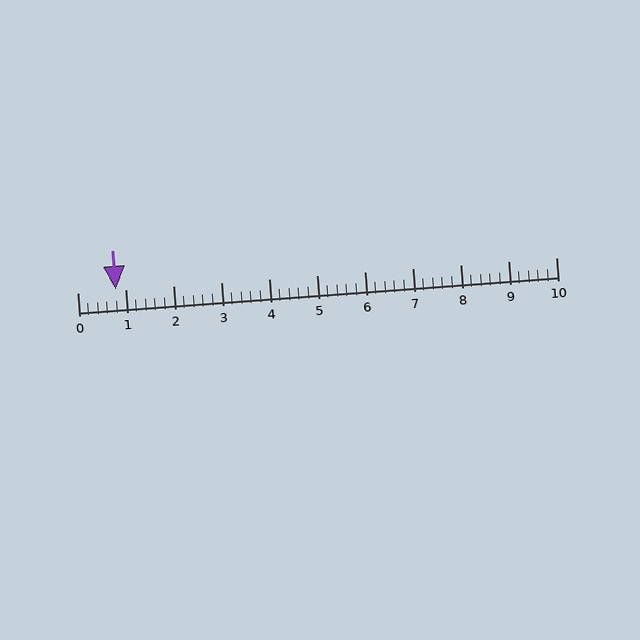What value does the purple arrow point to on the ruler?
The purple arrow points to approximately 0.8.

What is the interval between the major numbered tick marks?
The major tick marks are spaced 1 units apart.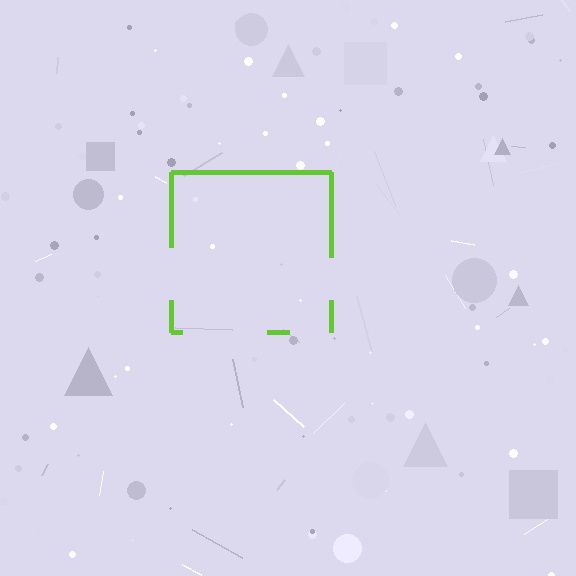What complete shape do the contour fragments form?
The contour fragments form a square.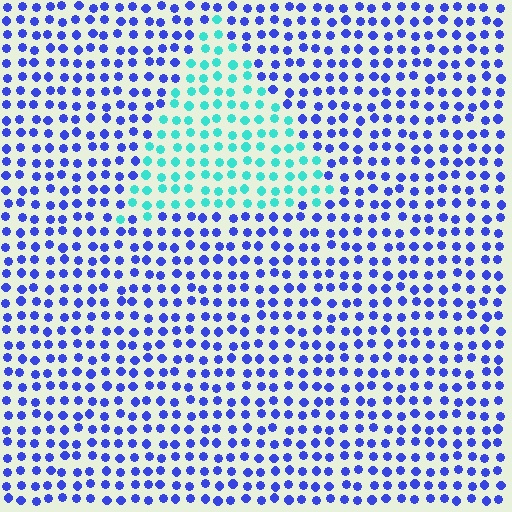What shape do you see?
I see a triangle.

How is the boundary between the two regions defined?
The boundary is defined purely by a slight shift in hue (about 62 degrees). Spacing, size, and orientation are identical on both sides.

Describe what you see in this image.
The image is filled with small blue elements in a uniform arrangement. A triangle-shaped region is visible where the elements are tinted to a slightly different hue, forming a subtle color boundary.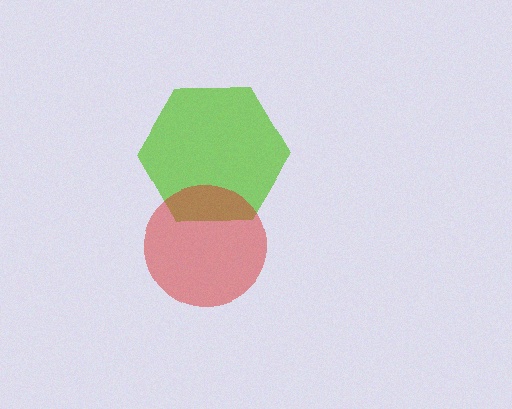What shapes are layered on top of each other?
The layered shapes are: a lime hexagon, a red circle.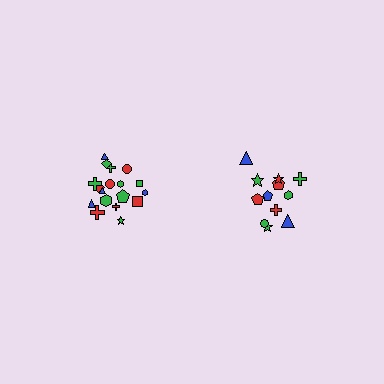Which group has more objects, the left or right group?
The left group.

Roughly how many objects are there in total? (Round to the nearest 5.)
Roughly 30 objects in total.